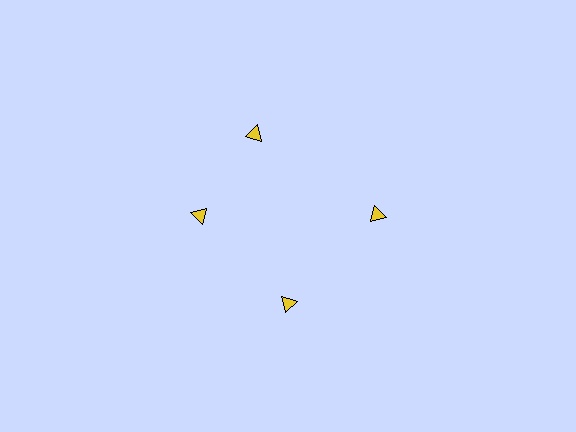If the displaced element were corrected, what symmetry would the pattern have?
It would have 4-fold rotational symmetry — the pattern would map onto itself every 90 degrees.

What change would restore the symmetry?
The symmetry would be restored by rotating it back into even spacing with its neighbors so that all 4 triangles sit at equal angles and equal distance from the center.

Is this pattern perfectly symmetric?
No. The 4 yellow triangles are arranged in a ring, but one element near the 12 o'clock position is rotated out of alignment along the ring, breaking the 4-fold rotational symmetry.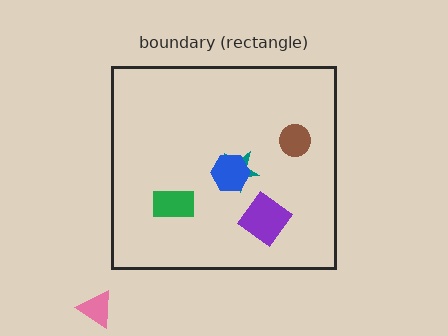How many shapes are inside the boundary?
5 inside, 1 outside.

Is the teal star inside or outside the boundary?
Inside.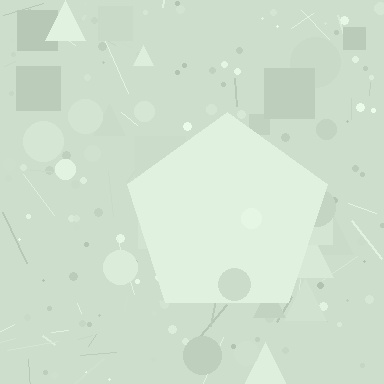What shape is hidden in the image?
A pentagon is hidden in the image.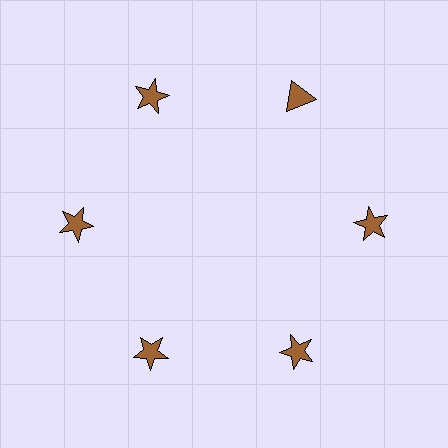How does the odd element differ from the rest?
It has a different shape: triangle instead of star.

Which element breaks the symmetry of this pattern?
The brown triangle at roughly the 1 o'clock position breaks the symmetry. All other shapes are brown stars.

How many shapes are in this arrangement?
There are 6 shapes arranged in a ring pattern.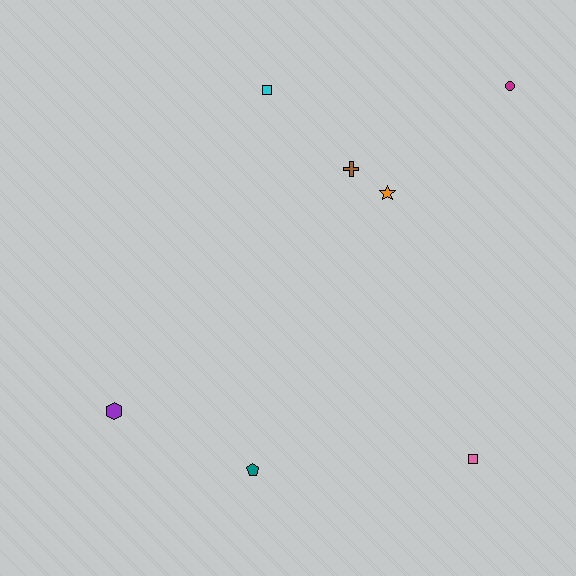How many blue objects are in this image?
There are no blue objects.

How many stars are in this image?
There is 1 star.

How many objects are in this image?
There are 7 objects.